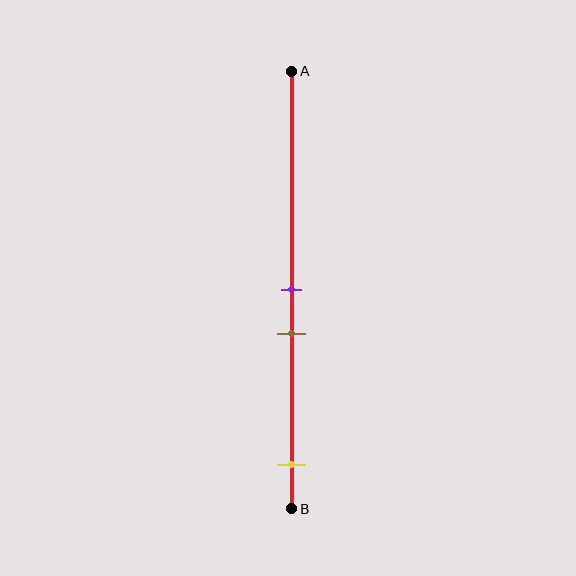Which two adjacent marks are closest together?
The purple and brown marks are the closest adjacent pair.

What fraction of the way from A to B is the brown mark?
The brown mark is approximately 60% (0.6) of the way from A to B.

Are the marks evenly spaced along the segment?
No, the marks are not evenly spaced.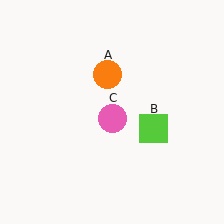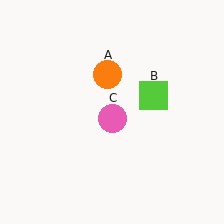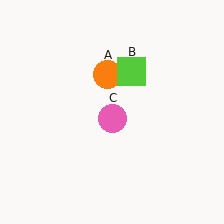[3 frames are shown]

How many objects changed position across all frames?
1 object changed position: lime square (object B).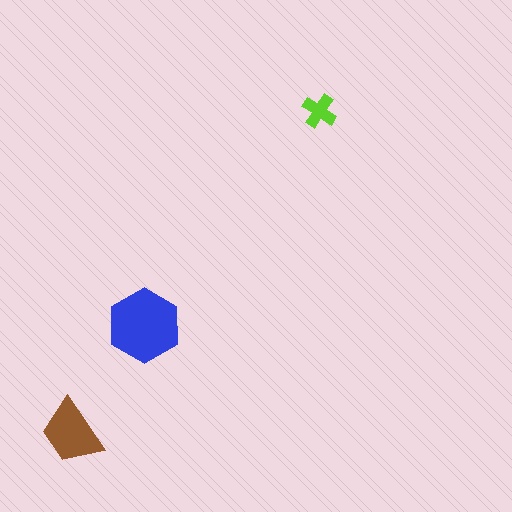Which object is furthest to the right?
The lime cross is rightmost.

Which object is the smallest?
The lime cross.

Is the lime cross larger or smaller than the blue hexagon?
Smaller.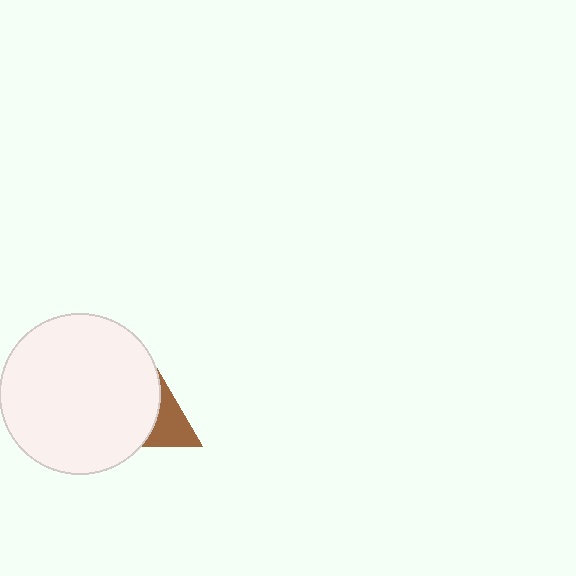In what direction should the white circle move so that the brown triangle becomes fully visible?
The white circle should move left. That is the shortest direction to clear the overlap and leave the brown triangle fully visible.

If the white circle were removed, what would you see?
You would see the complete brown triangle.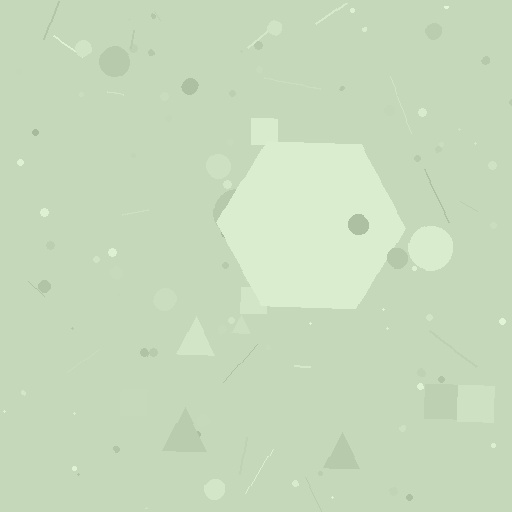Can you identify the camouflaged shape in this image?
The camouflaged shape is a hexagon.